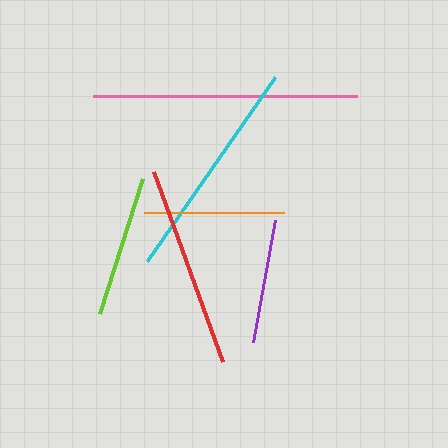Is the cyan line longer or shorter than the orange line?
The cyan line is longer than the orange line.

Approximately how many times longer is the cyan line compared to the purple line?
The cyan line is approximately 1.8 times the length of the purple line.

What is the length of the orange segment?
The orange segment is approximately 140 pixels long.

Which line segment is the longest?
The pink line is the longest at approximately 264 pixels.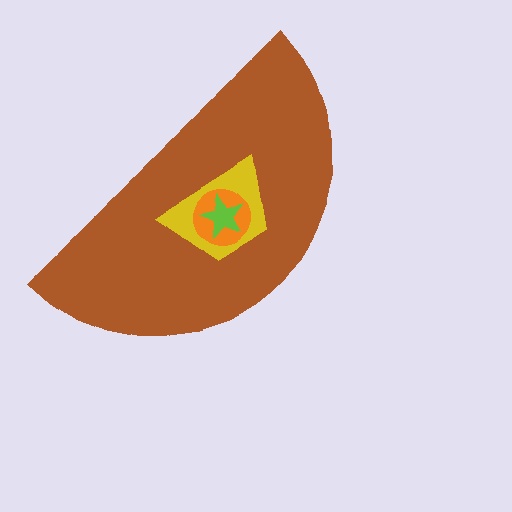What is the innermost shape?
The lime star.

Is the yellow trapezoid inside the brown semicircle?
Yes.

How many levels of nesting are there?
4.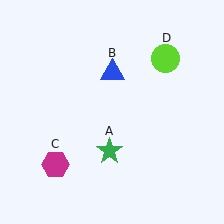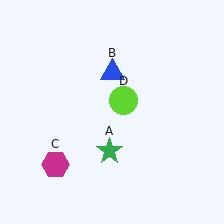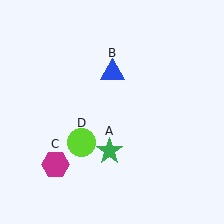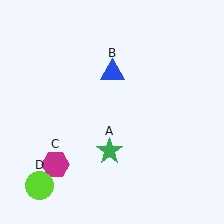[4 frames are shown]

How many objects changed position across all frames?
1 object changed position: lime circle (object D).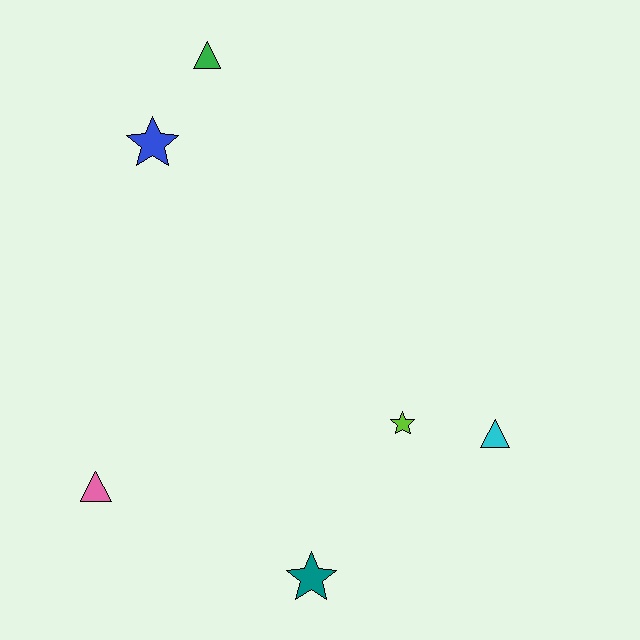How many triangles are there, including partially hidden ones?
There are 3 triangles.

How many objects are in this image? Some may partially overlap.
There are 6 objects.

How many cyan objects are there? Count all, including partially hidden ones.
There is 1 cyan object.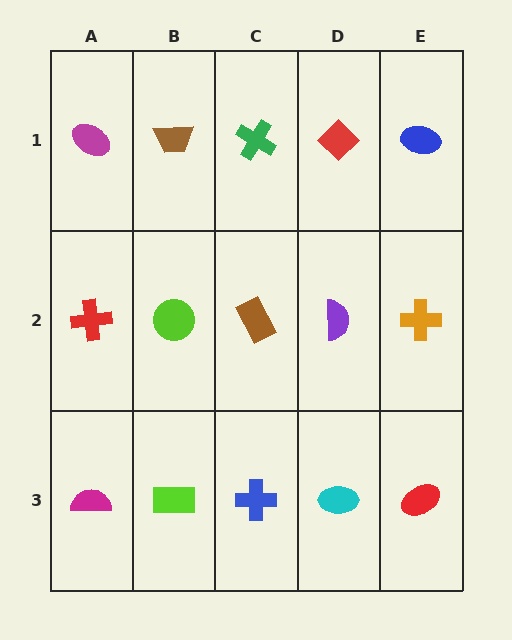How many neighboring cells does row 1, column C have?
3.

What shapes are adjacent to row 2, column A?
A magenta ellipse (row 1, column A), a magenta semicircle (row 3, column A), a lime circle (row 2, column B).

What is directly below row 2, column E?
A red ellipse.